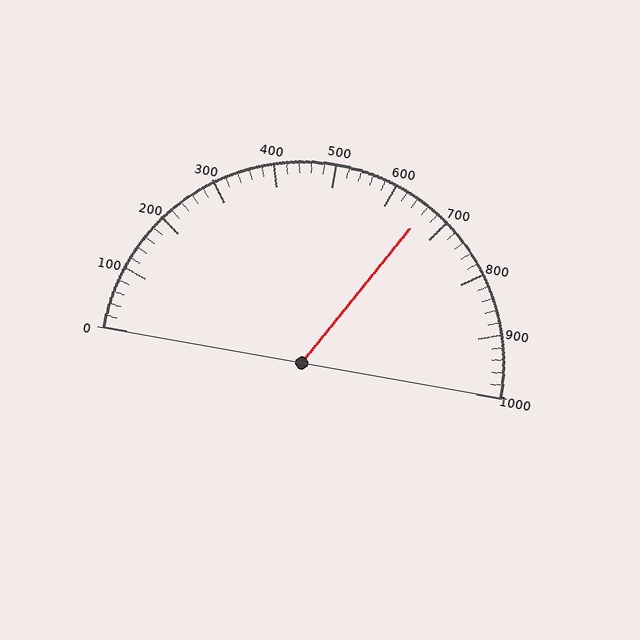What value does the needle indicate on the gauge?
The needle indicates approximately 660.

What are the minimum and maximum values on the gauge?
The gauge ranges from 0 to 1000.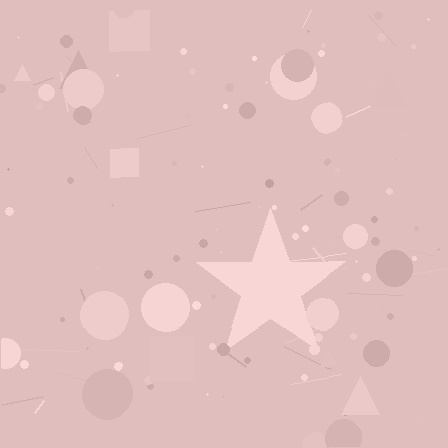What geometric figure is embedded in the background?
A star is embedded in the background.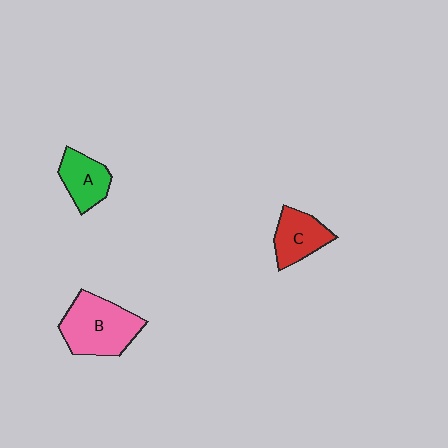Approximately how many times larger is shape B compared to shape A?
Approximately 1.7 times.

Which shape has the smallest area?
Shape A (green).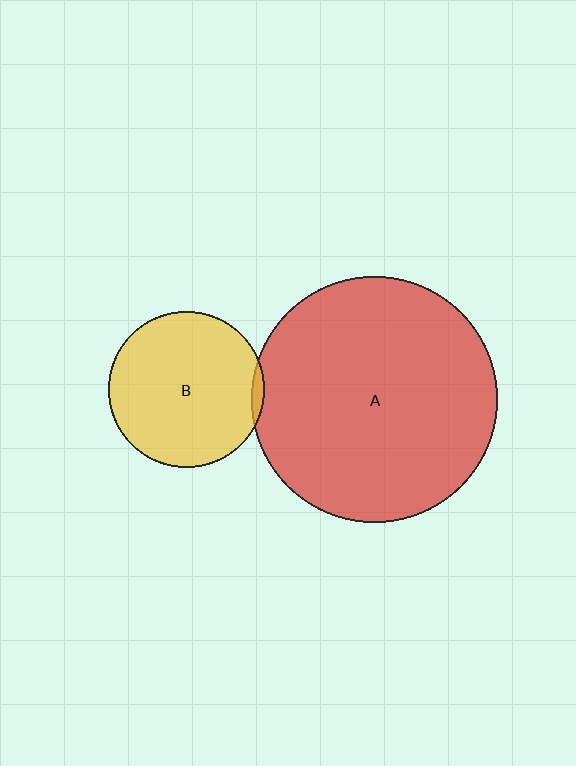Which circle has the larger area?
Circle A (red).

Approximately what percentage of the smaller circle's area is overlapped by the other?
Approximately 5%.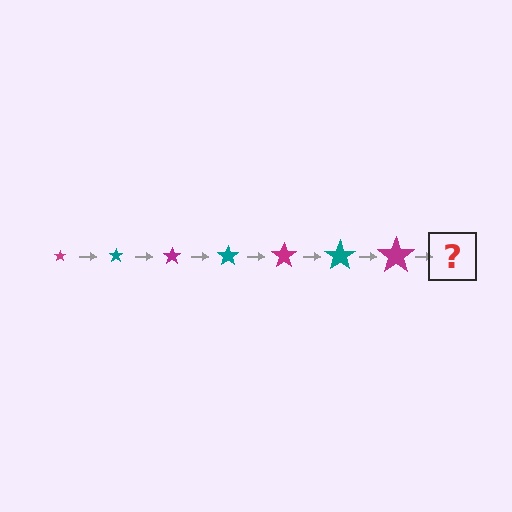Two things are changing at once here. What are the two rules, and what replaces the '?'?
The two rules are that the star grows larger each step and the color cycles through magenta and teal. The '?' should be a teal star, larger than the previous one.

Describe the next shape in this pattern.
It should be a teal star, larger than the previous one.